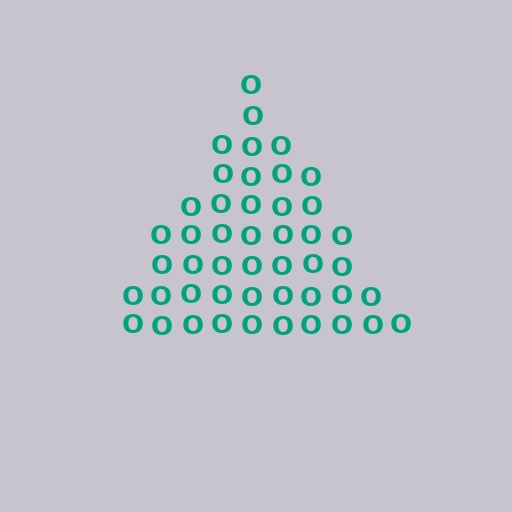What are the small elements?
The small elements are letter O's.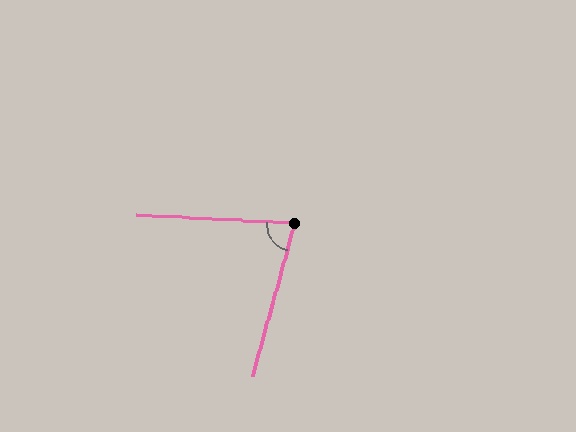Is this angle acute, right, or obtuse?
It is acute.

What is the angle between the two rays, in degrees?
Approximately 77 degrees.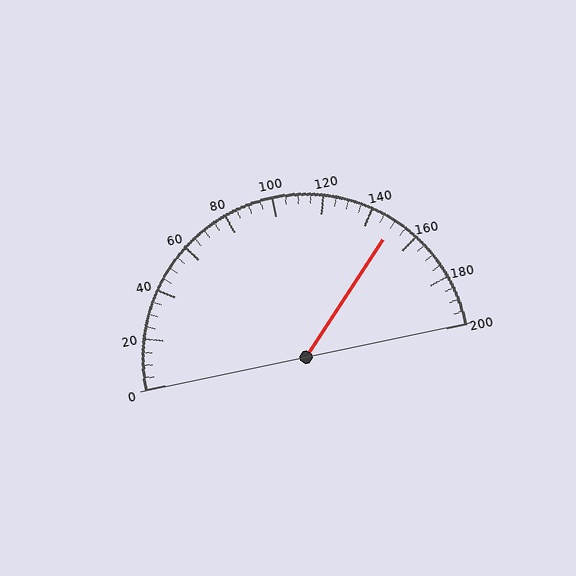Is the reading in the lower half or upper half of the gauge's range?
The reading is in the upper half of the range (0 to 200).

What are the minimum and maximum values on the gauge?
The gauge ranges from 0 to 200.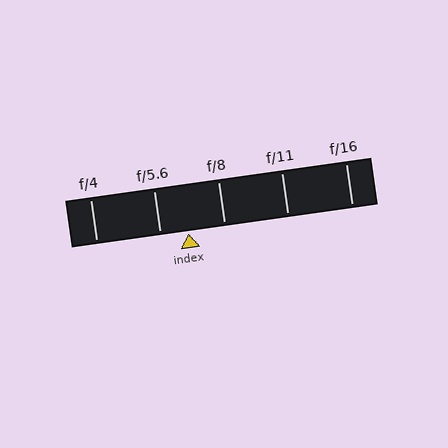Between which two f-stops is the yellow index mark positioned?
The index mark is between f/5.6 and f/8.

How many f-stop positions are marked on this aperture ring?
There are 5 f-stop positions marked.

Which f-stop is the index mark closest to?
The index mark is closest to f/5.6.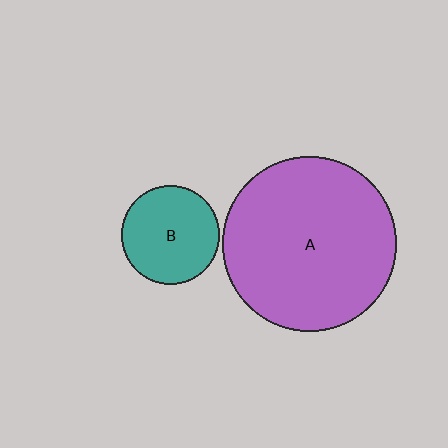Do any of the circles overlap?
No, none of the circles overlap.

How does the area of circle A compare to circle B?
Approximately 3.1 times.